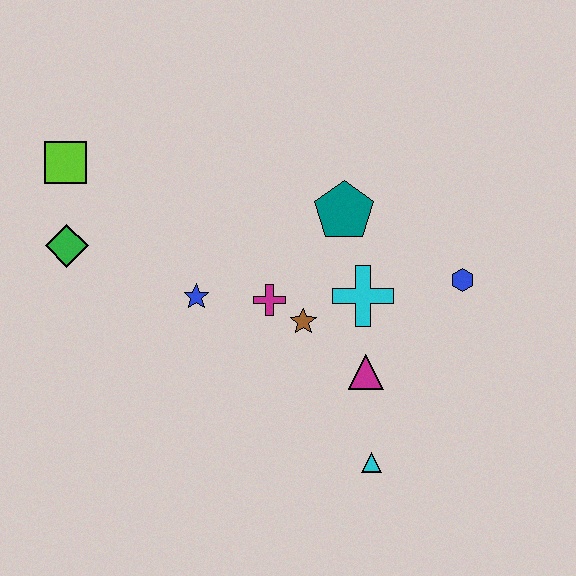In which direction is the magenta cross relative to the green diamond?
The magenta cross is to the right of the green diamond.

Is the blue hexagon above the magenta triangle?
Yes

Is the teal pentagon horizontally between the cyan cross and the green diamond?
Yes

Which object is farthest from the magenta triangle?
The lime square is farthest from the magenta triangle.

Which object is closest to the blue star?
The magenta cross is closest to the blue star.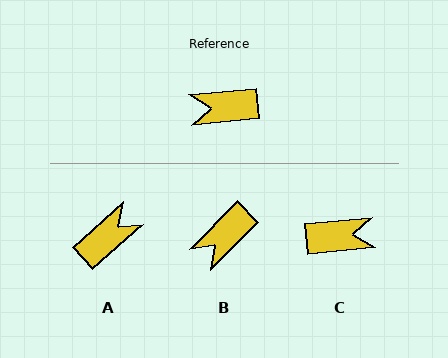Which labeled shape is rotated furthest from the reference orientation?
C, about 180 degrees away.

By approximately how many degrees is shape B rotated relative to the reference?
Approximately 40 degrees counter-clockwise.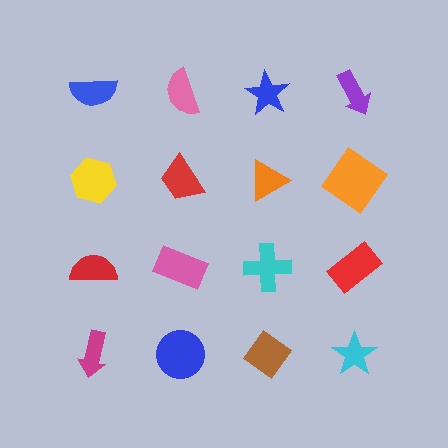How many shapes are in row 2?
4 shapes.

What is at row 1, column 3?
A blue star.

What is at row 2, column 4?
An orange diamond.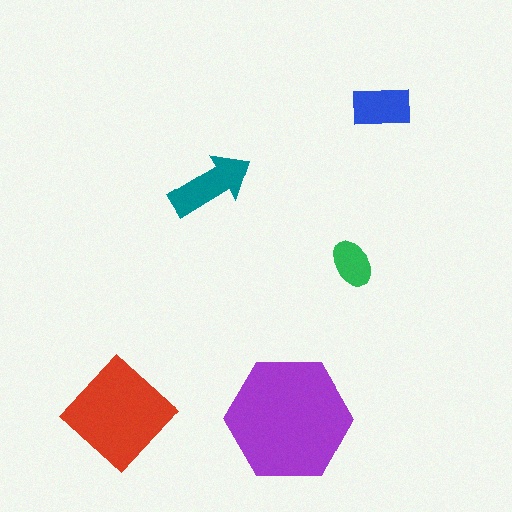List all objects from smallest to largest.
The green ellipse, the blue rectangle, the teal arrow, the red diamond, the purple hexagon.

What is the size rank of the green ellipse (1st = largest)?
5th.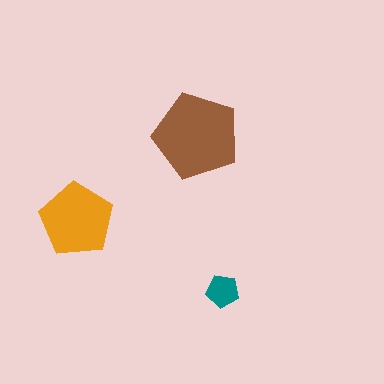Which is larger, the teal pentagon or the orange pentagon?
The orange one.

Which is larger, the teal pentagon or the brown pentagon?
The brown one.